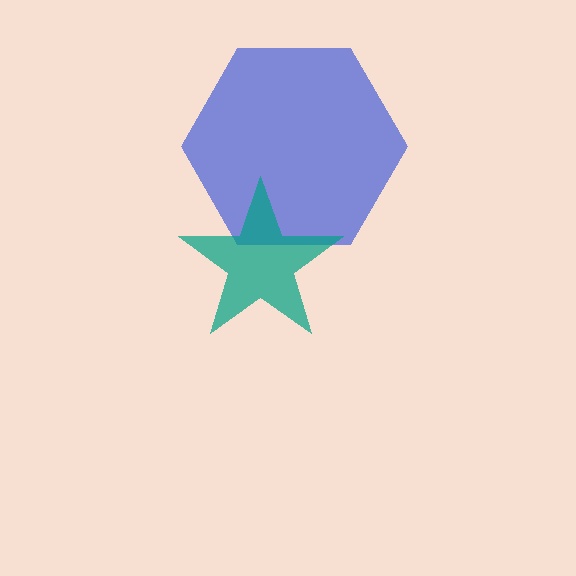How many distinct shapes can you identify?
There are 2 distinct shapes: a blue hexagon, a teal star.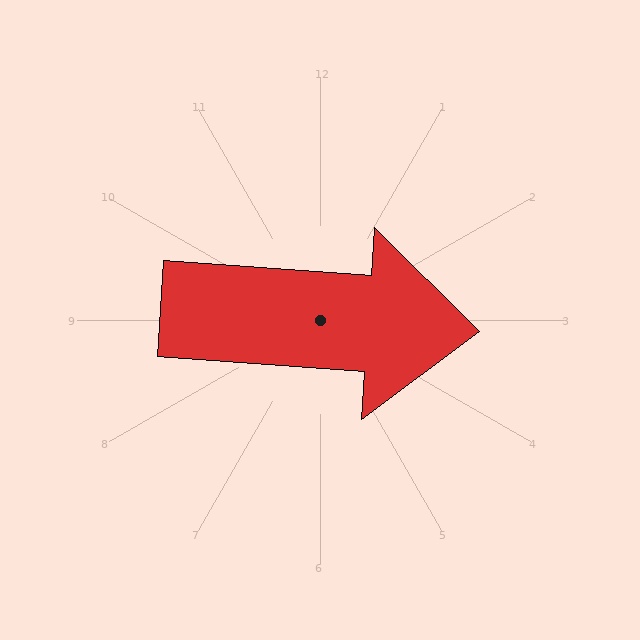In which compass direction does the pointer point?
East.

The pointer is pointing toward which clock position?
Roughly 3 o'clock.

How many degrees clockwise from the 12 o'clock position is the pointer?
Approximately 94 degrees.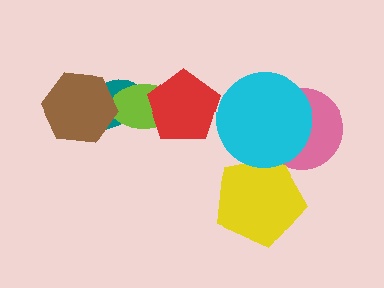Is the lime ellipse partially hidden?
Yes, it is partially covered by another shape.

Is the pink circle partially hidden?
Yes, it is partially covered by another shape.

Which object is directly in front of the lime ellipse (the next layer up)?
The red pentagon is directly in front of the lime ellipse.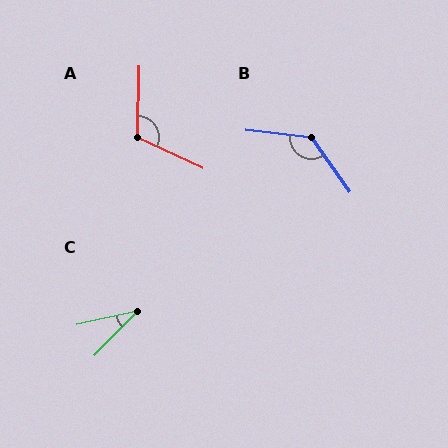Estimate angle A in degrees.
Approximately 114 degrees.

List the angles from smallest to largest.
C (33°), A (114°), B (132°).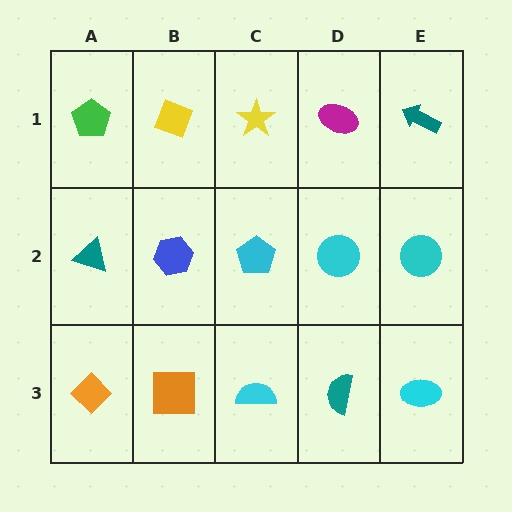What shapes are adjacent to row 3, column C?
A cyan pentagon (row 2, column C), an orange square (row 3, column B), a teal semicircle (row 3, column D).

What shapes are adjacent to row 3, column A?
A teal triangle (row 2, column A), an orange square (row 3, column B).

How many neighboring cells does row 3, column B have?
3.